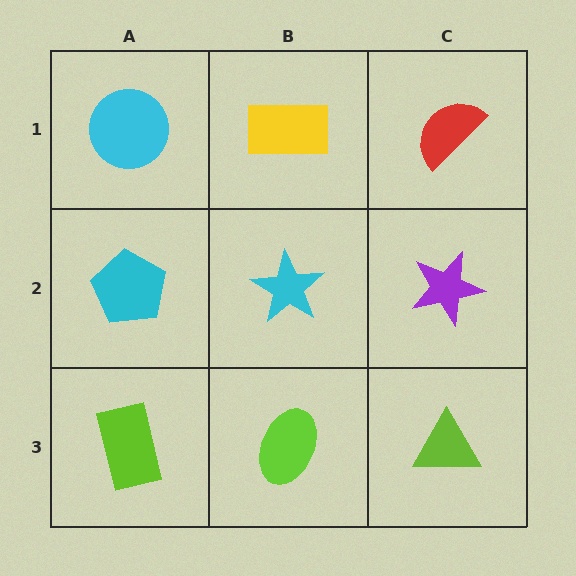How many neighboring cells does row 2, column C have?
3.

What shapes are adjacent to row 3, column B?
A cyan star (row 2, column B), a lime rectangle (row 3, column A), a lime triangle (row 3, column C).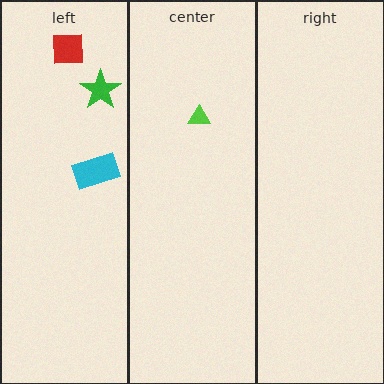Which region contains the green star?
The left region.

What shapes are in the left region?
The green star, the cyan rectangle, the red square.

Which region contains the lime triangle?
The center region.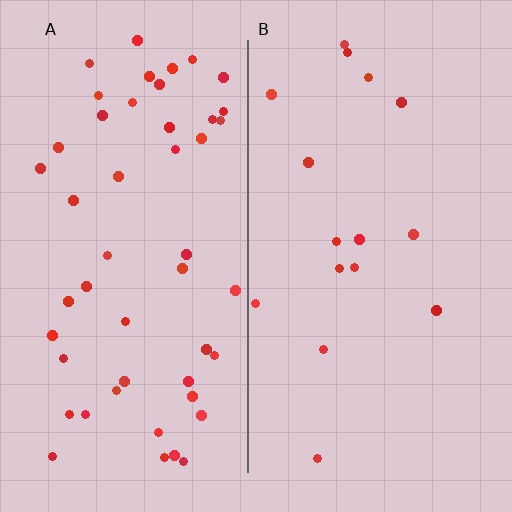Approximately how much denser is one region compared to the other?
Approximately 3.1× — region A over region B.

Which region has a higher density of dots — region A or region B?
A (the left).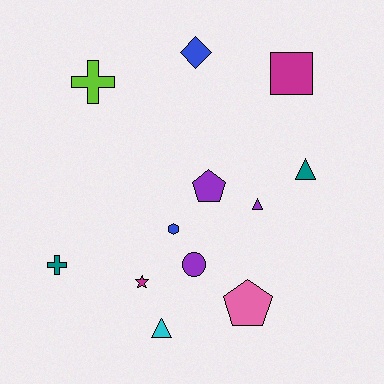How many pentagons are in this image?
There are 2 pentagons.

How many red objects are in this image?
There are no red objects.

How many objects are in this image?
There are 12 objects.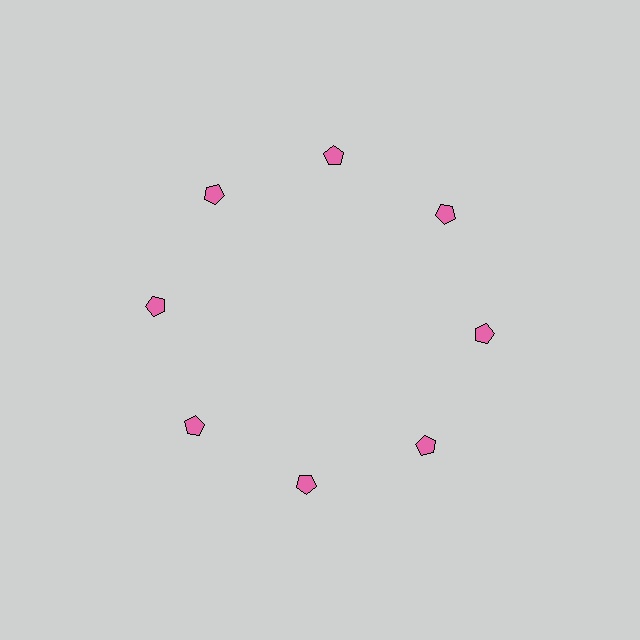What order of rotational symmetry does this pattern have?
This pattern has 8-fold rotational symmetry.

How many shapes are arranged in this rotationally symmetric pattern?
There are 8 shapes, arranged in 8 groups of 1.